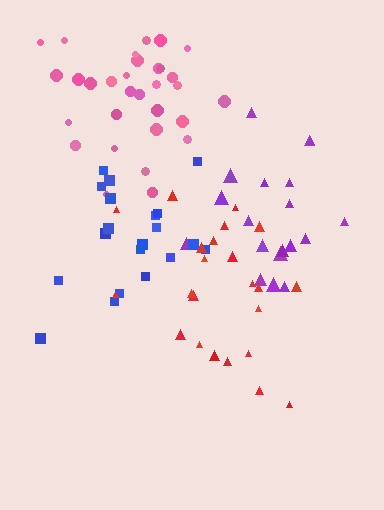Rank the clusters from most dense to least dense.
pink, red, purple, blue.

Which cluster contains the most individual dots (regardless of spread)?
Pink (32).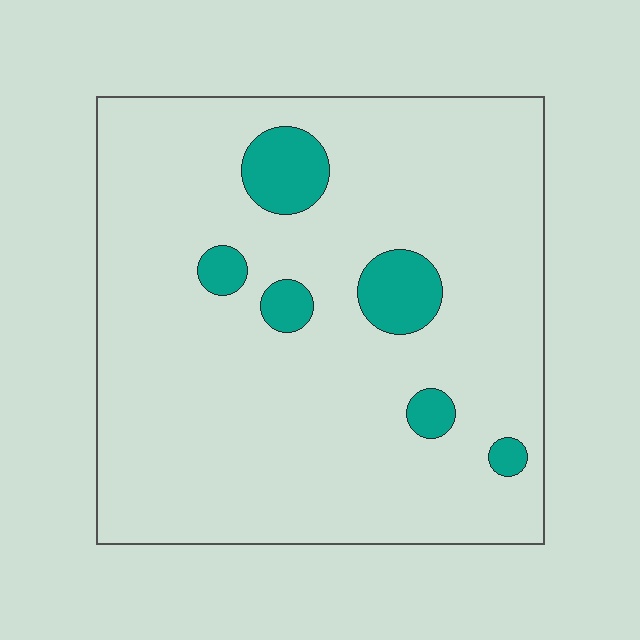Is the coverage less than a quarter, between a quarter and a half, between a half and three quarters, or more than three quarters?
Less than a quarter.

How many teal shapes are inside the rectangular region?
6.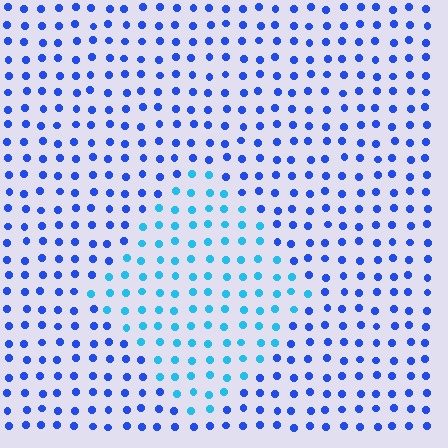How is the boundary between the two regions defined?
The boundary is defined purely by a slight shift in hue (about 35 degrees). Spacing, size, and orientation are identical on both sides.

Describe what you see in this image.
The image is filled with small blue elements in a uniform arrangement. A diamond-shaped region is visible where the elements are tinted to a slightly different hue, forming a subtle color boundary.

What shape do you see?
I see a diamond.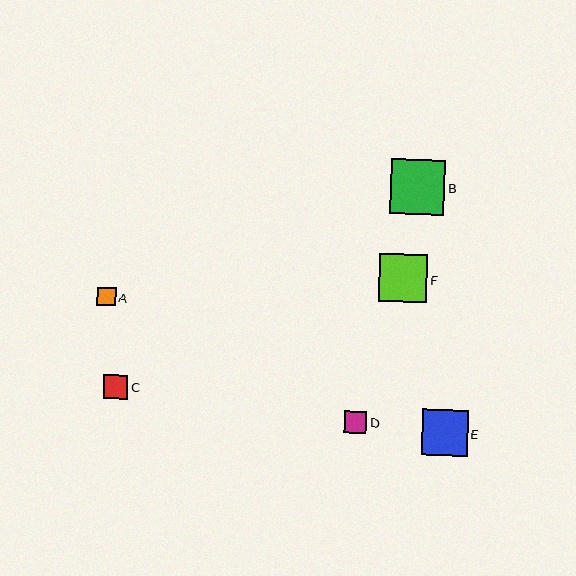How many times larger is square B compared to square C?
Square B is approximately 2.2 times the size of square C.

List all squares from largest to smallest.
From largest to smallest: B, F, E, C, D, A.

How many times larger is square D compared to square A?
Square D is approximately 1.2 times the size of square A.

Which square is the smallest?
Square A is the smallest with a size of approximately 19 pixels.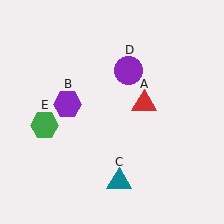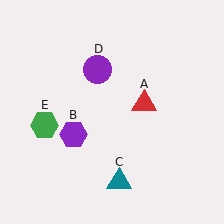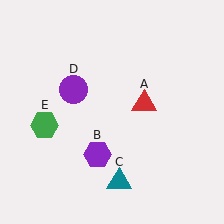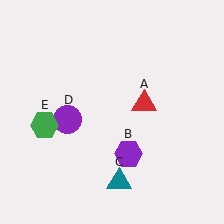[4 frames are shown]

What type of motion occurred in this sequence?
The purple hexagon (object B), purple circle (object D) rotated counterclockwise around the center of the scene.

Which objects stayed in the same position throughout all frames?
Red triangle (object A) and teal triangle (object C) and green hexagon (object E) remained stationary.